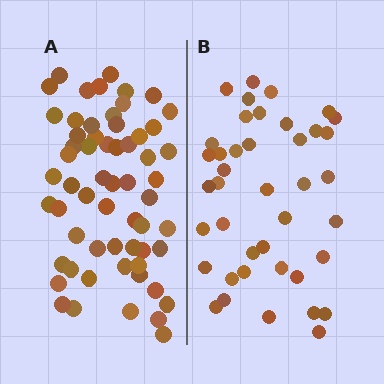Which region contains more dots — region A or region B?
Region A (the left region) has more dots.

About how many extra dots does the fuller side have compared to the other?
Region A has approximately 20 more dots than region B.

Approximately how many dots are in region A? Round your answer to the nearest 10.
About 60 dots.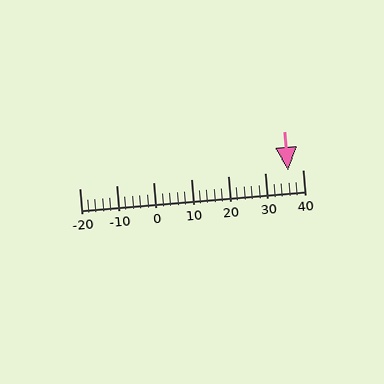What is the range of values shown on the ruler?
The ruler shows values from -20 to 40.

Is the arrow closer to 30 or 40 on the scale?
The arrow is closer to 40.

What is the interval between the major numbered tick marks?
The major tick marks are spaced 10 units apart.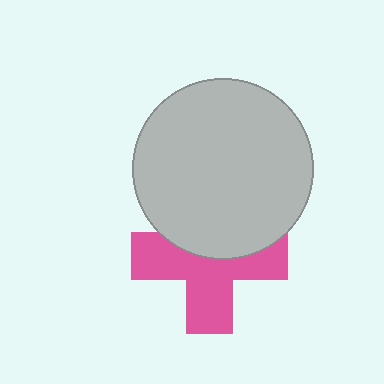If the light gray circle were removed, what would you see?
You would see the complete pink cross.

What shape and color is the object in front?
The object in front is a light gray circle.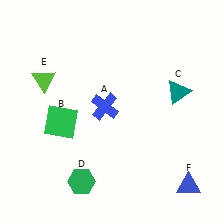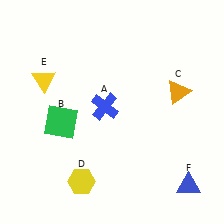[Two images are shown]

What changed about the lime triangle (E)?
In Image 1, E is lime. In Image 2, it changed to yellow.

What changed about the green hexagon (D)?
In Image 1, D is green. In Image 2, it changed to yellow.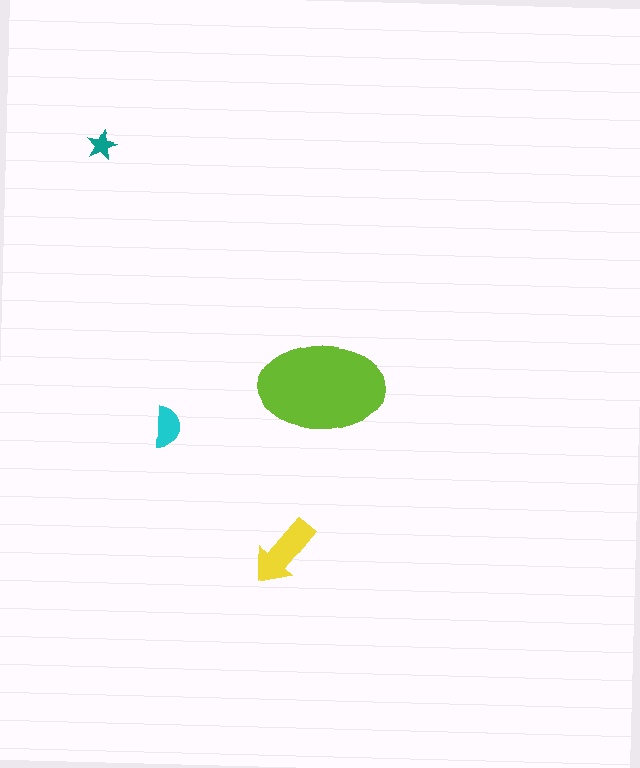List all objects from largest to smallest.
The lime ellipse, the yellow arrow, the cyan semicircle, the teal star.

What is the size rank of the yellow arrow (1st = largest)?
2nd.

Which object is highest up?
The teal star is topmost.